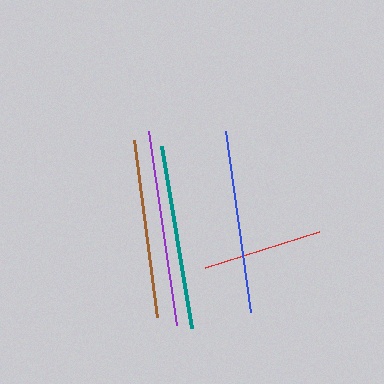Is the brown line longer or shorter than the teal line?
The teal line is longer than the brown line.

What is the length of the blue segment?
The blue segment is approximately 182 pixels long.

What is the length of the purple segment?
The purple segment is approximately 195 pixels long.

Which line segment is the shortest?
The red line is the shortest at approximately 120 pixels.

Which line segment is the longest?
The purple line is the longest at approximately 195 pixels.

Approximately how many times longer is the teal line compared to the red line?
The teal line is approximately 1.5 times the length of the red line.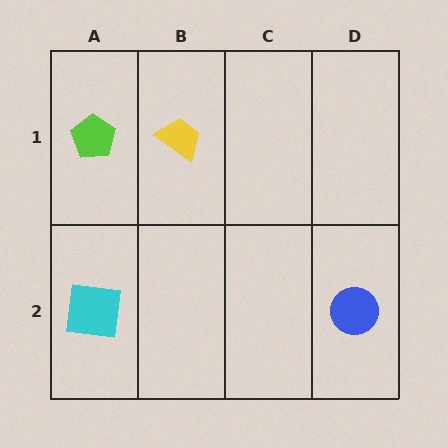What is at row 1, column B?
A yellow trapezoid.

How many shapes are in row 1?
2 shapes.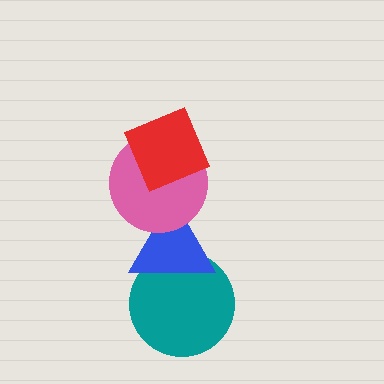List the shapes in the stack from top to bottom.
From top to bottom: the red diamond, the pink circle, the blue triangle, the teal circle.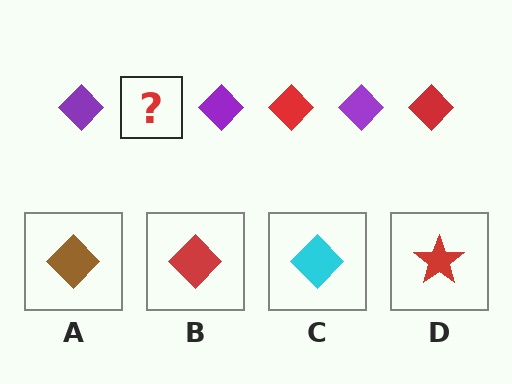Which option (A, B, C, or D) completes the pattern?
B.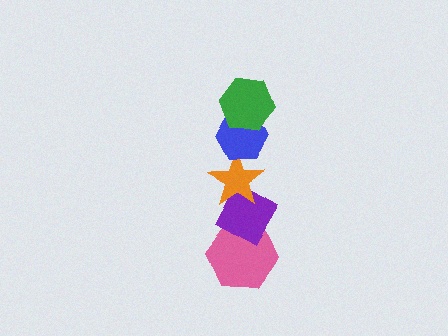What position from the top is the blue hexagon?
The blue hexagon is 2nd from the top.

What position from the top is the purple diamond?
The purple diamond is 4th from the top.